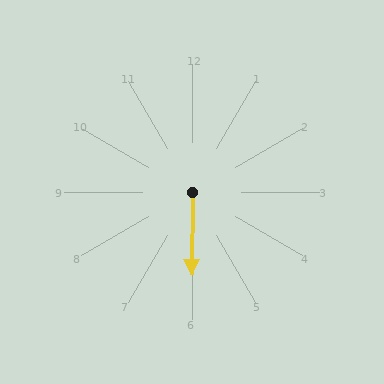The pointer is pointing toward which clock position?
Roughly 6 o'clock.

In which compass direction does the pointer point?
South.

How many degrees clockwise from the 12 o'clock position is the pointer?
Approximately 180 degrees.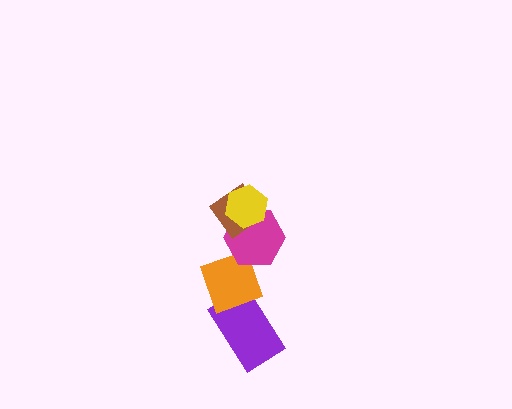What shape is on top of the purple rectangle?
The orange diamond is on top of the purple rectangle.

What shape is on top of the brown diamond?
The yellow hexagon is on top of the brown diamond.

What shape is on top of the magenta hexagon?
The brown diamond is on top of the magenta hexagon.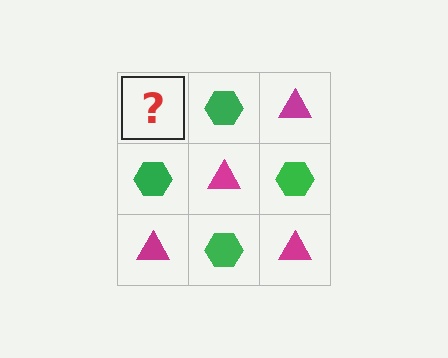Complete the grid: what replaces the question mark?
The question mark should be replaced with a magenta triangle.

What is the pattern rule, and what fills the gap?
The rule is that it alternates magenta triangle and green hexagon in a checkerboard pattern. The gap should be filled with a magenta triangle.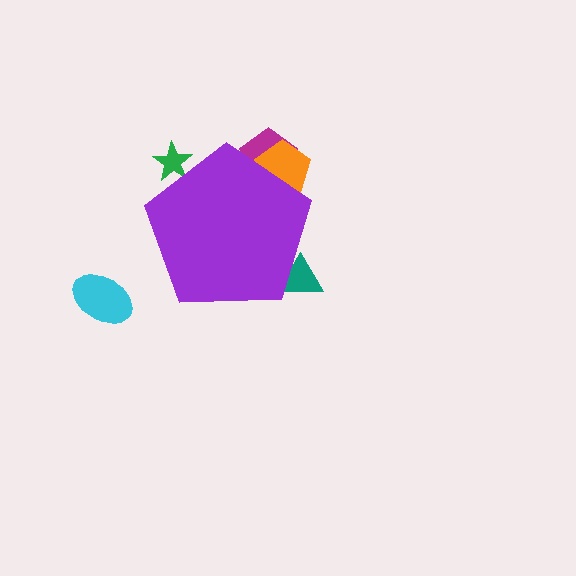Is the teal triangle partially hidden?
Yes, the teal triangle is partially hidden behind the purple pentagon.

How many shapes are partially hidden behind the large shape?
4 shapes are partially hidden.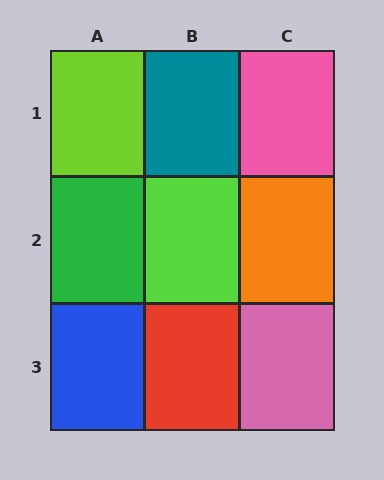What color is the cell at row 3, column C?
Pink.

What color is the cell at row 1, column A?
Lime.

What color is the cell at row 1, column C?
Pink.